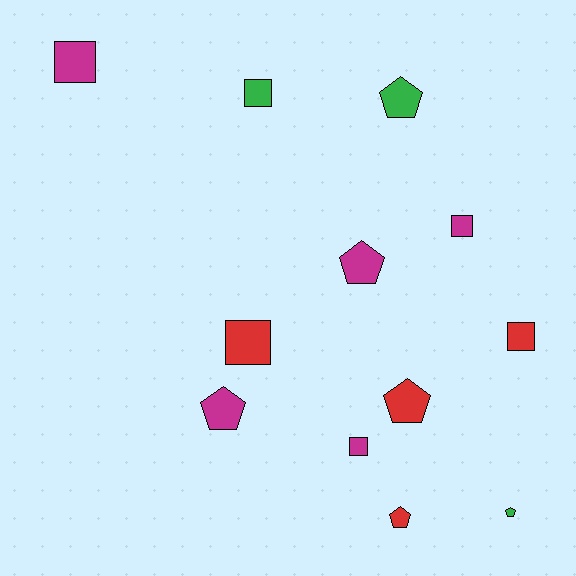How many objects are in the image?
There are 12 objects.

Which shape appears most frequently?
Square, with 6 objects.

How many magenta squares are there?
There are 3 magenta squares.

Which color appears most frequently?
Magenta, with 5 objects.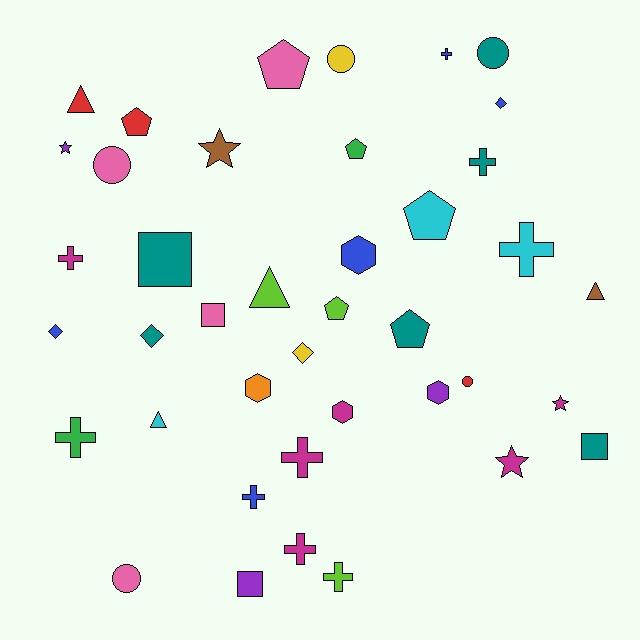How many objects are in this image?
There are 40 objects.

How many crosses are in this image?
There are 9 crosses.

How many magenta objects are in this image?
There are 6 magenta objects.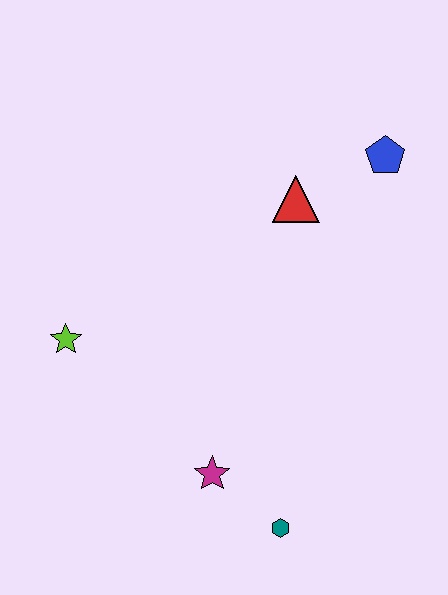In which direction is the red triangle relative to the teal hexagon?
The red triangle is above the teal hexagon.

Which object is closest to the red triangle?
The blue pentagon is closest to the red triangle.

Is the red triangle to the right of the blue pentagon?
No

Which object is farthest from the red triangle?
The teal hexagon is farthest from the red triangle.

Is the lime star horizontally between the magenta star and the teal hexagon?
No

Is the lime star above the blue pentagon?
No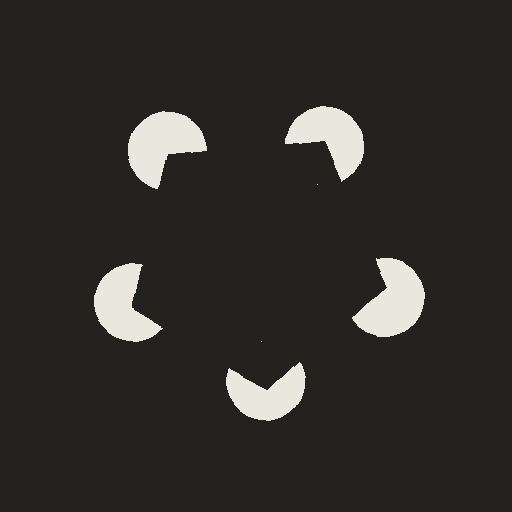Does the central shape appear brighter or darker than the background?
It typically appears slightly darker than the background, even though no actual brightness change is drawn.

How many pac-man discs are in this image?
There are 5 — one at each vertex of the illusory pentagon.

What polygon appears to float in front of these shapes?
An illusory pentagon — its edges are inferred from the aligned wedge cuts in the pac-man discs, not physically drawn.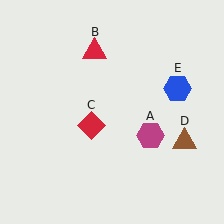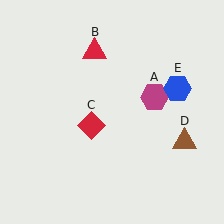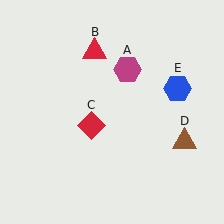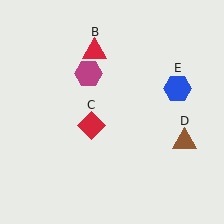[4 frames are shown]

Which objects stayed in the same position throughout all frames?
Red triangle (object B) and red diamond (object C) and brown triangle (object D) and blue hexagon (object E) remained stationary.